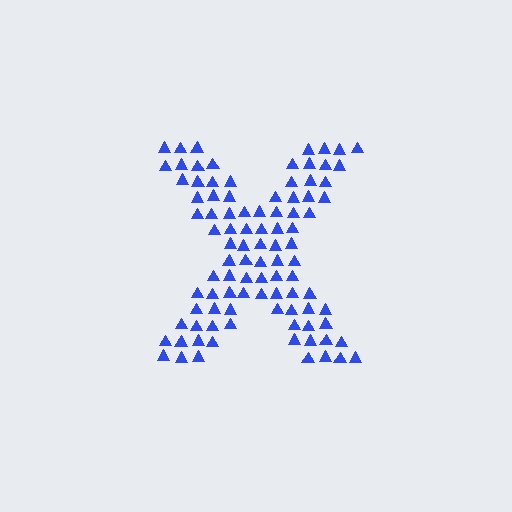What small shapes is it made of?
It is made of small triangles.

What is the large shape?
The large shape is the letter X.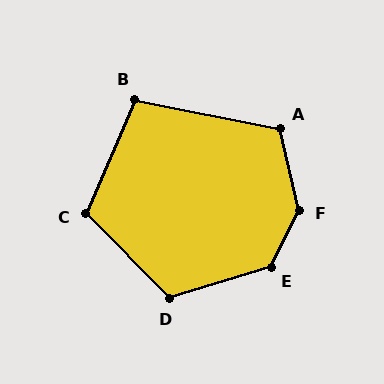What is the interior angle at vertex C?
Approximately 112 degrees (obtuse).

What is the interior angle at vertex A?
Approximately 114 degrees (obtuse).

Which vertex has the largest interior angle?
F, at approximately 140 degrees.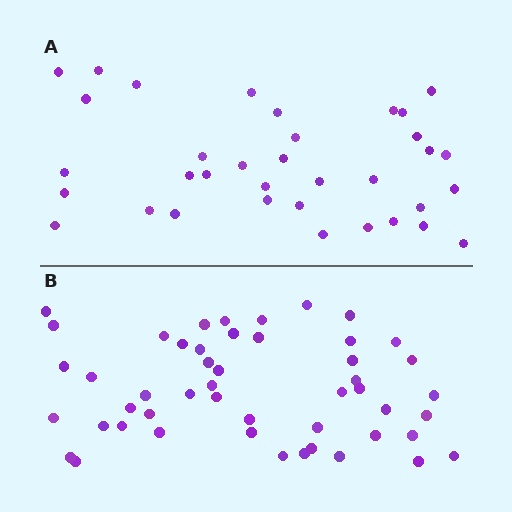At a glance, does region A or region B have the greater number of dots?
Region B (the bottom region) has more dots.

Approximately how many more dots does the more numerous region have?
Region B has approximately 15 more dots than region A.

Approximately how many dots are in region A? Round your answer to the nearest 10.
About 40 dots. (The exact count is 35, which rounds to 40.)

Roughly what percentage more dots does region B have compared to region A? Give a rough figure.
About 40% more.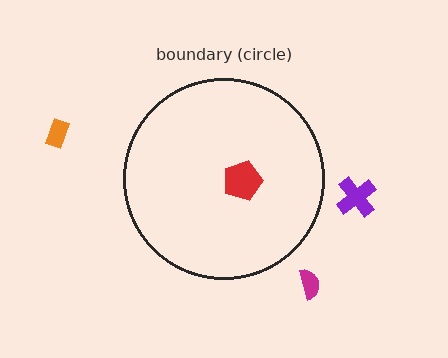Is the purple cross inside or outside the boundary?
Outside.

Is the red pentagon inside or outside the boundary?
Inside.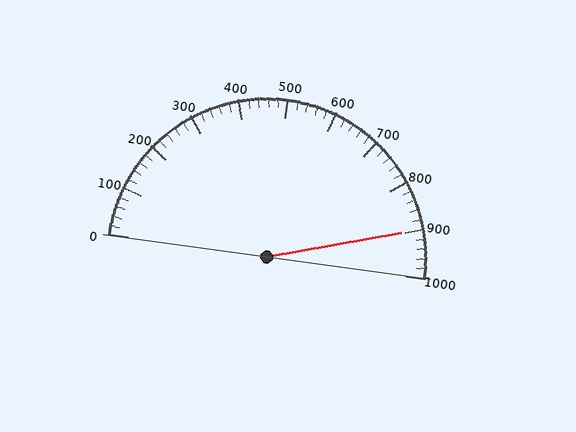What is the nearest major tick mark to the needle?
The nearest major tick mark is 900.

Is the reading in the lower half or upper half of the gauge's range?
The reading is in the upper half of the range (0 to 1000).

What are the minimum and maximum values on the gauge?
The gauge ranges from 0 to 1000.